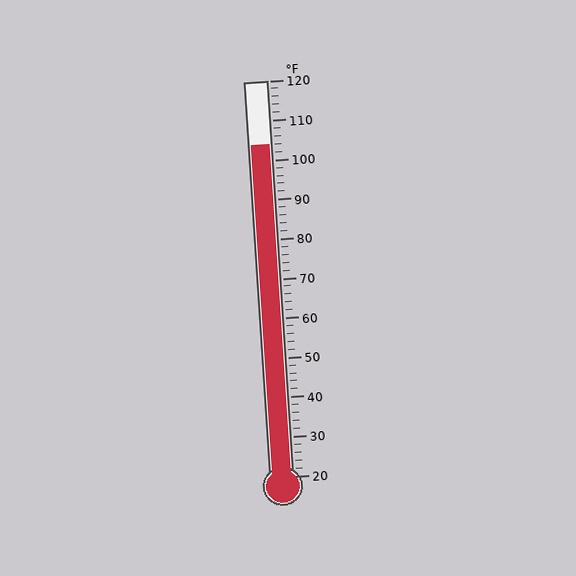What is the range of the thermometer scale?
The thermometer scale ranges from 20°F to 120°F.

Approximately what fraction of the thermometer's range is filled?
The thermometer is filled to approximately 85% of its range.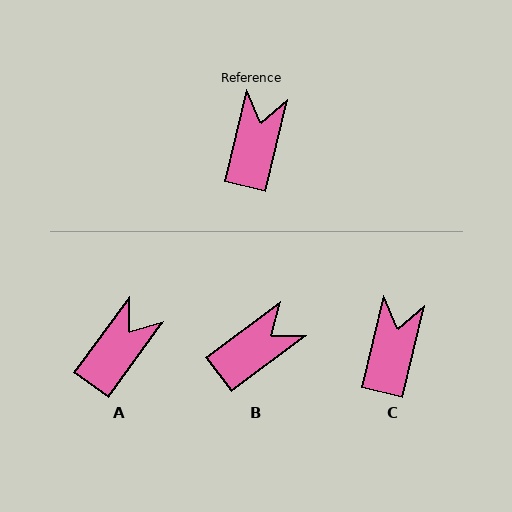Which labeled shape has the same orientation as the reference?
C.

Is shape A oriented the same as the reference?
No, it is off by about 23 degrees.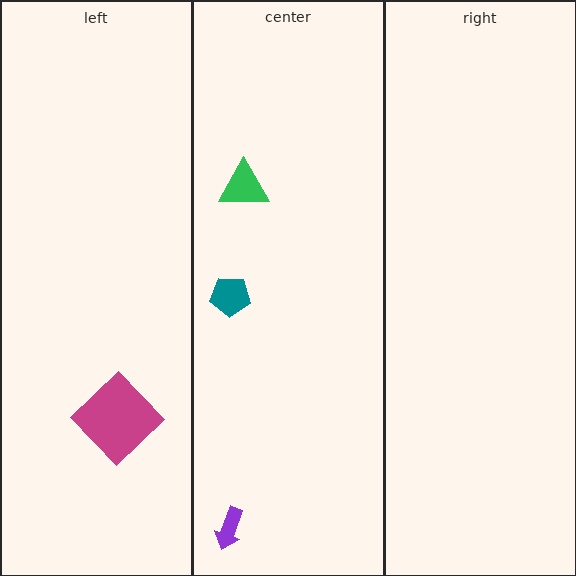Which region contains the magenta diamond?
The left region.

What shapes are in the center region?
The purple arrow, the green triangle, the teal pentagon.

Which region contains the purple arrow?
The center region.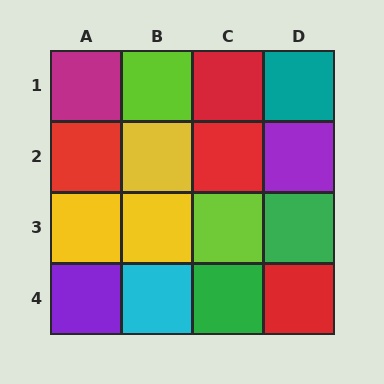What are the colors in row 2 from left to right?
Red, yellow, red, purple.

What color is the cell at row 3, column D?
Green.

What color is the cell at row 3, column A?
Yellow.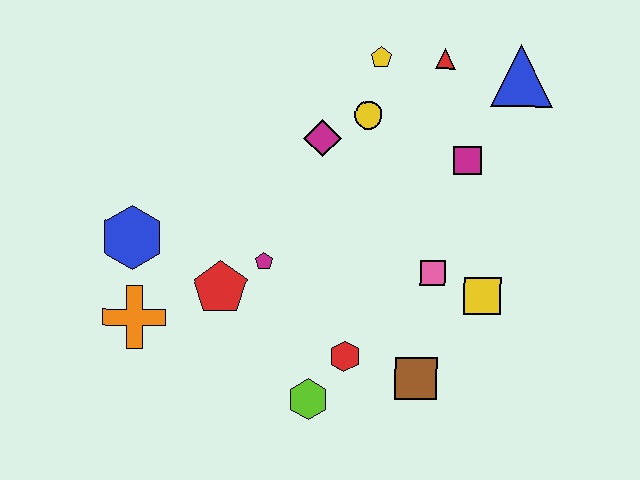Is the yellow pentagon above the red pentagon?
Yes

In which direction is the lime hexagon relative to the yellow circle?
The lime hexagon is below the yellow circle.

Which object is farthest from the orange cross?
The blue triangle is farthest from the orange cross.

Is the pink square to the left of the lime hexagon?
No